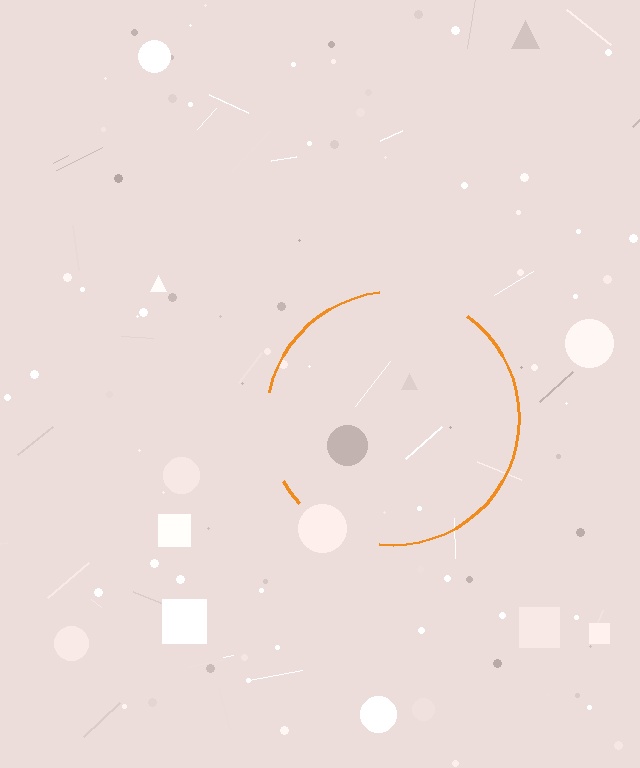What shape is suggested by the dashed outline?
The dashed outline suggests a circle.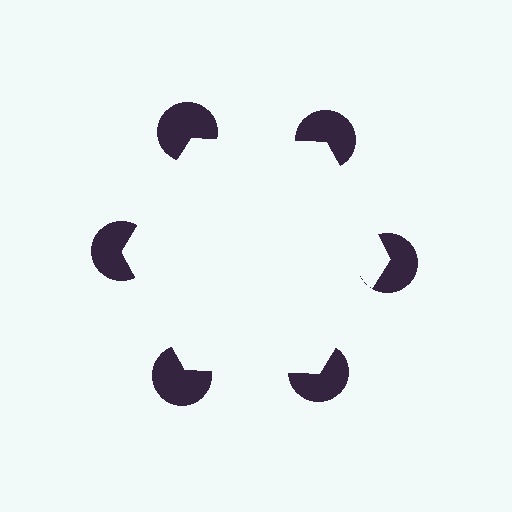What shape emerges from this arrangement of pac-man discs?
An illusory hexagon — its edges are inferred from the aligned wedge cuts in the pac-man discs, not physically drawn.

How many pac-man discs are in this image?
There are 6 — one at each vertex of the illusory hexagon.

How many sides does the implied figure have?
6 sides.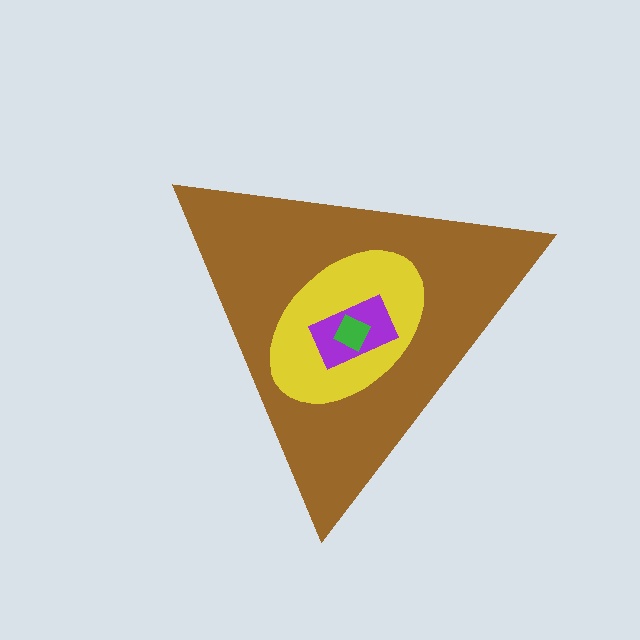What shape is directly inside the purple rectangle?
The green diamond.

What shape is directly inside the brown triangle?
The yellow ellipse.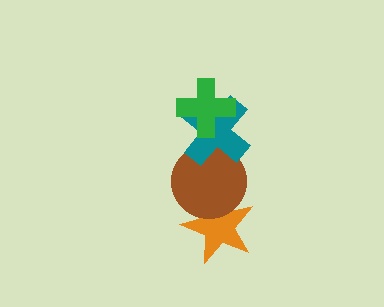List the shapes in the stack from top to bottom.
From top to bottom: the green cross, the teal cross, the brown circle, the orange star.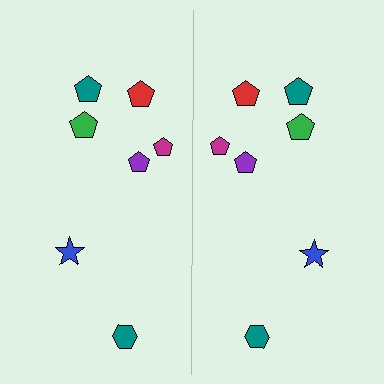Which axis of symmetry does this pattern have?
The pattern has a vertical axis of symmetry running through the center of the image.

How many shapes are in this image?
There are 14 shapes in this image.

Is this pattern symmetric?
Yes, this pattern has bilateral (reflection) symmetry.